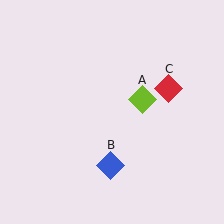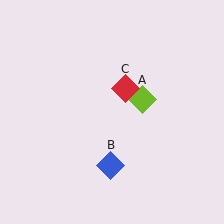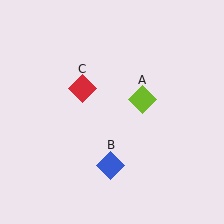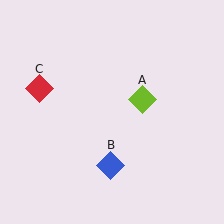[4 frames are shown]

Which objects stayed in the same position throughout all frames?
Lime diamond (object A) and blue diamond (object B) remained stationary.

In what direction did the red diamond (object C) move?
The red diamond (object C) moved left.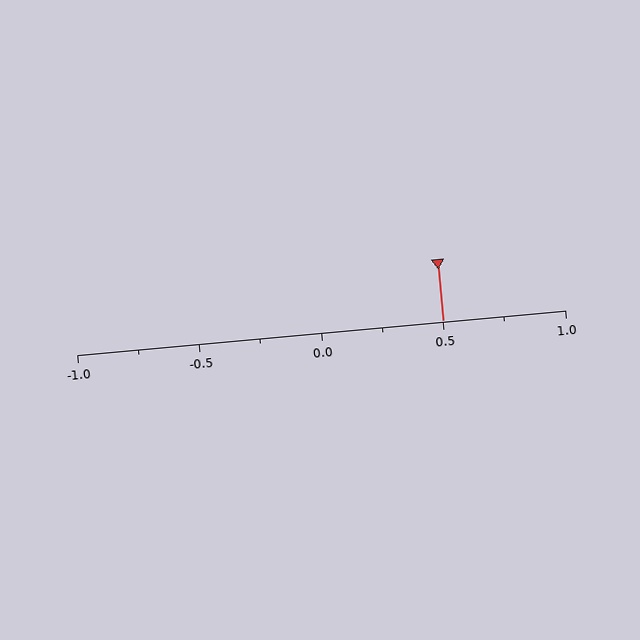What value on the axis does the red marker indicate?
The marker indicates approximately 0.5.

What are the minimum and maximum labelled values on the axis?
The axis runs from -1.0 to 1.0.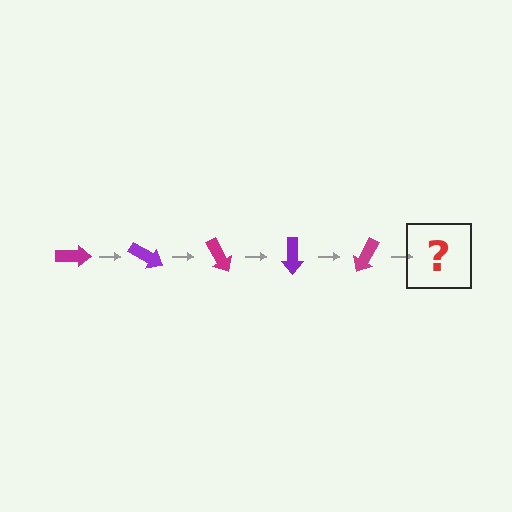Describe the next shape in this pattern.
It should be a purple arrow, rotated 150 degrees from the start.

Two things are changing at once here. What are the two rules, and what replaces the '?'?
The two rules are that it rotates 30 degrees each step and the color cycles through magenta and purple. The '?' should be a purple arrow, rotated 150 degrees from the start.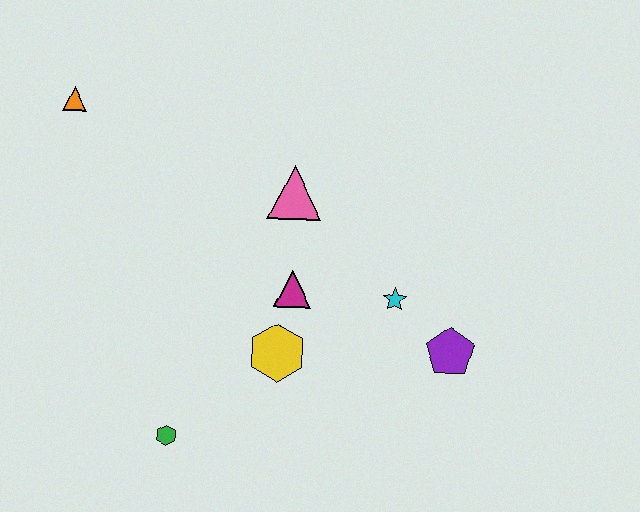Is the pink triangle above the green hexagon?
Yes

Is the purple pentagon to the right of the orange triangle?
Yes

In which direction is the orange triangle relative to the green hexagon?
The orange triangle is above the green hexagon.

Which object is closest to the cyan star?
The purple pentagon is closest to the cyan star.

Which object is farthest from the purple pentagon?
The orange triangle is farthest from the purple pentagon.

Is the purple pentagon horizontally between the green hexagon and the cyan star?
No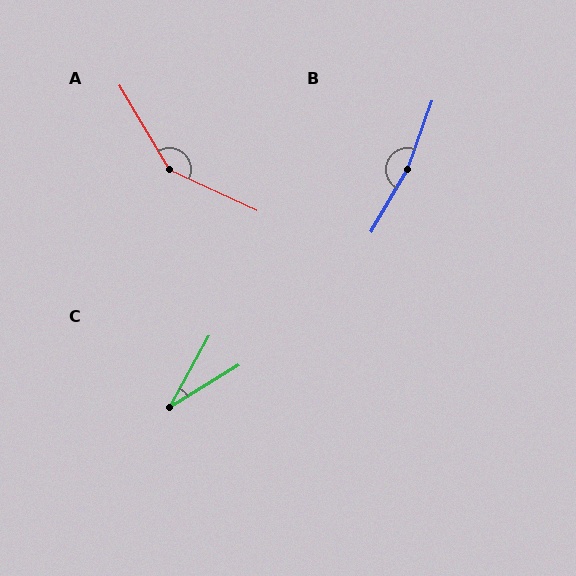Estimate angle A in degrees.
Approximately 145 degrees.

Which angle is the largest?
B, at approximately 169 degrees.